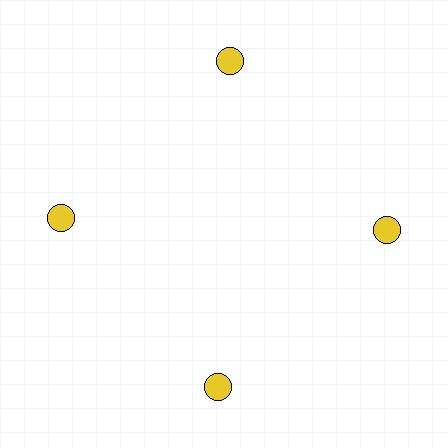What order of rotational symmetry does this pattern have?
This pattern has 4-fold rotational symmetry.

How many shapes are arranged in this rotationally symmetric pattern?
There are 4 shapes, arranged in 4 groups of 1.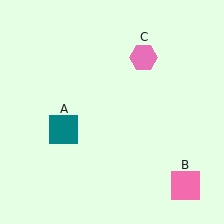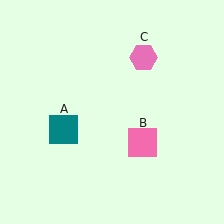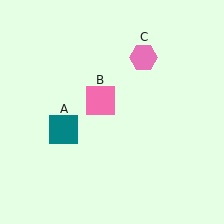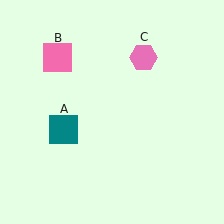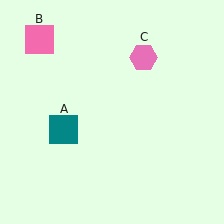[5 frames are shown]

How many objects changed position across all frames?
1 object changed position: pink square (object B).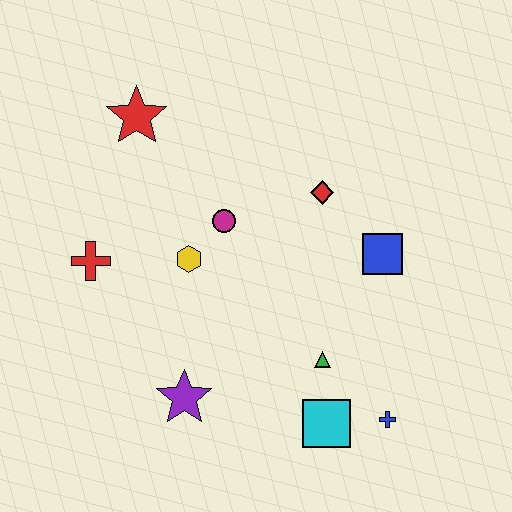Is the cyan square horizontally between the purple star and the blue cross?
Yes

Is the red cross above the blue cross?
Yes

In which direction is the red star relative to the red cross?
The red star is above the red cross.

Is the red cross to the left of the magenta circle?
Yes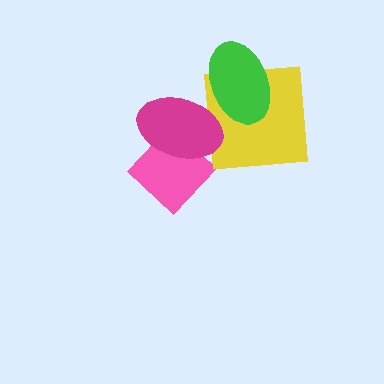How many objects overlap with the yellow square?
2 objects overlap with the yellow square.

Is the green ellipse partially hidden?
Yes, it is partially covered by another shape.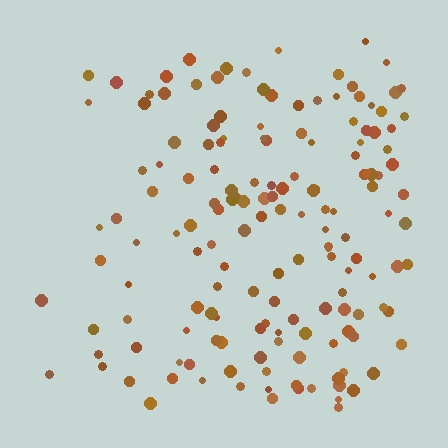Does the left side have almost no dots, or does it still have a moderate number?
Still a moderate number, just noticeably fewer than the right.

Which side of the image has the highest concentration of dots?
The right.